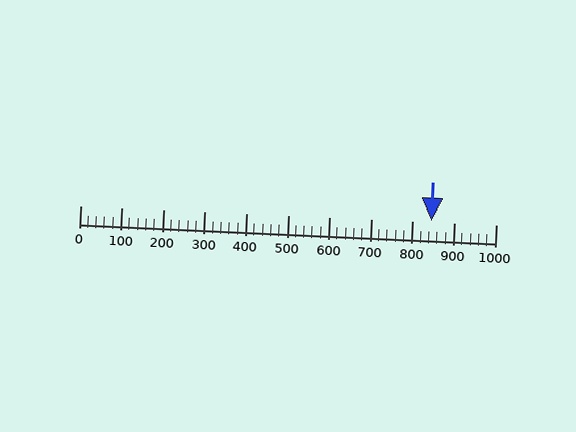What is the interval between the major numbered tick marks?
The major tick marks are spaced 100 units apart.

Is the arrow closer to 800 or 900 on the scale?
The arrow is closer to 800.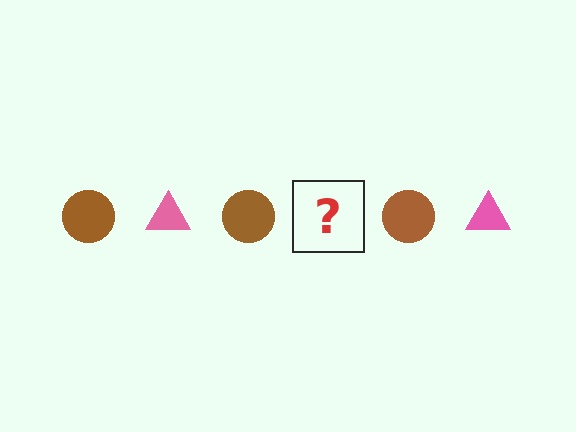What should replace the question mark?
The question mark should be replaced with a pink triangle.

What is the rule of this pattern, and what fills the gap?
The rule is that the pattern alternates between brown circle and pink triangle. The gap should be filled with a pink triangle.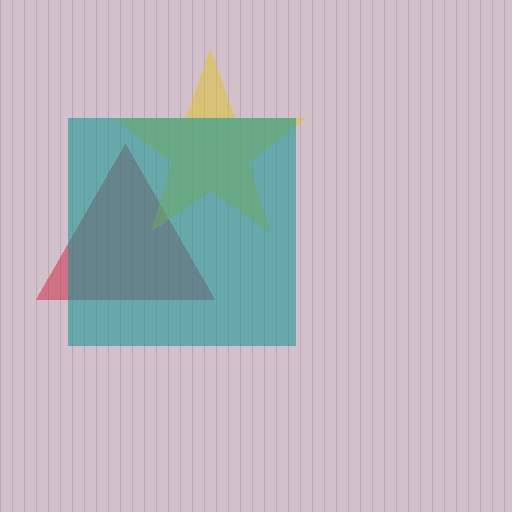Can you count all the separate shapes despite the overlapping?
Yes, there are 3 separate shapes.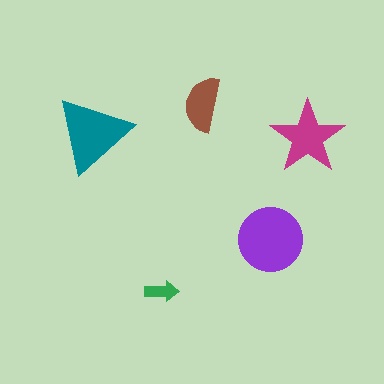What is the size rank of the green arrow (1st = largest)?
5th.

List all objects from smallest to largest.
The green arrow, the brown semicircle, the magenta star, the teal triangle, the purple circle.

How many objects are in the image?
There are 5 objects in the image.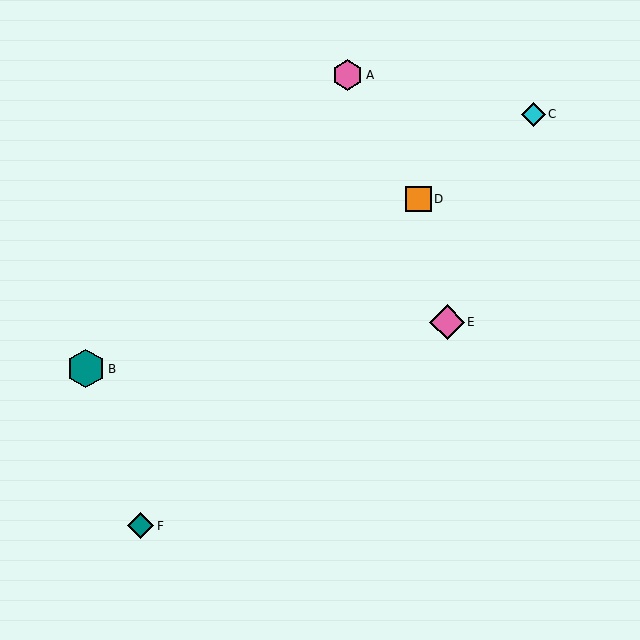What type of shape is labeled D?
Shape D is an orange square.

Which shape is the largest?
The teal hexagon (labeled B) is the largest.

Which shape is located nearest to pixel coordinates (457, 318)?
The pink diamond (labeled E) at (447, 322) is nearest to that location.